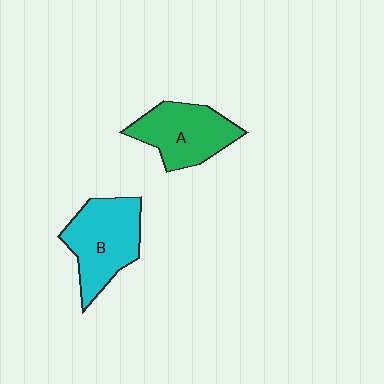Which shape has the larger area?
Shape B (cyan).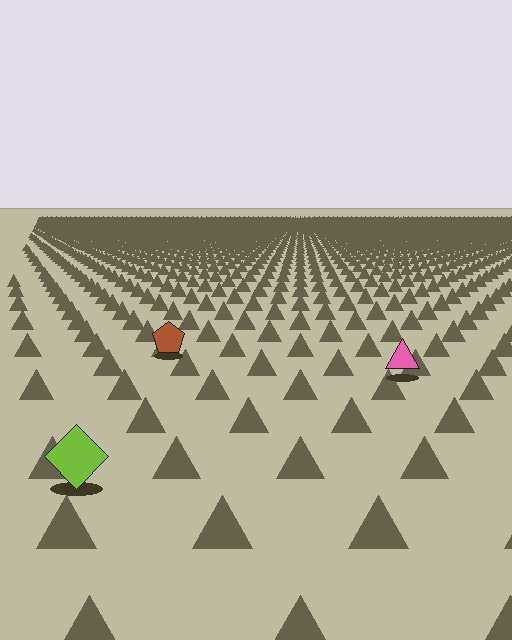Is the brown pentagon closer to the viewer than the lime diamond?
No. The lime diamond is closer — you can tell from the texture gradient: the ground texture is coarser near it.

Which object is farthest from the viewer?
The brown pentagon is farthest from the viewer. It appears smaller and the ground texture around it is denser.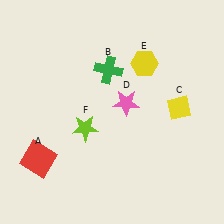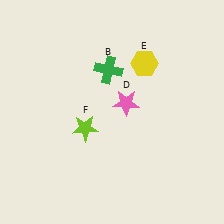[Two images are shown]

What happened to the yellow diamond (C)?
The yellow diamond (C) was removed in Image 2. It was in the top-right area of Image 1.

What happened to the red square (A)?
The red square (A) was removed in Image 2. It was in the bottom-left area of Image 1.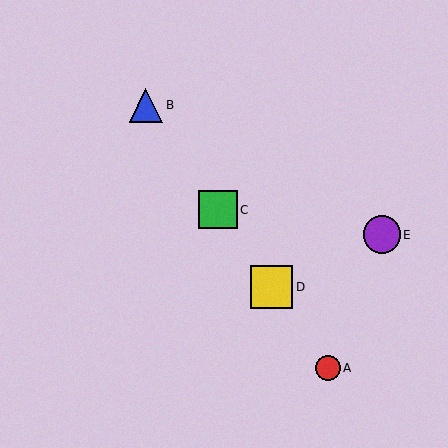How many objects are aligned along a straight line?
4 objects (A, B, C, D) are aligned along a straight line.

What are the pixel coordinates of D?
Object D is at (271, 287).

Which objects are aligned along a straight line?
Objects A, B, C, D are aligned along a straight line.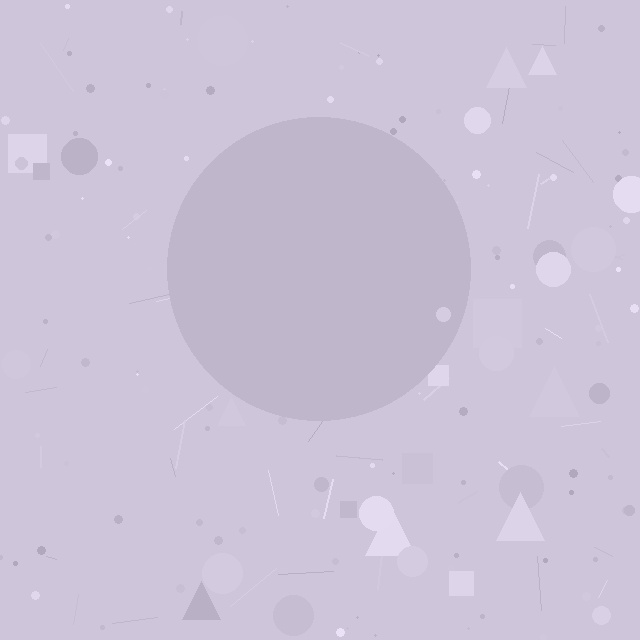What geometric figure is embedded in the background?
A circle is embedded in the background.